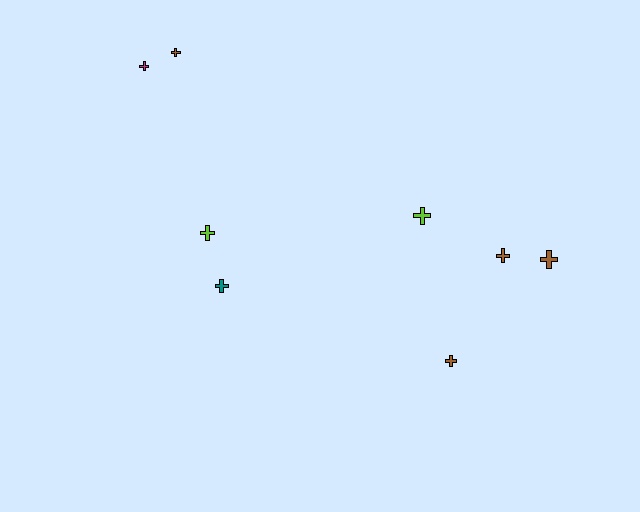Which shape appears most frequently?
Cross, with 8 objects.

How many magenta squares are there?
There are no magenta squares.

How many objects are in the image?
There are 8 objects.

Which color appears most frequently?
Brown, with 4 objects.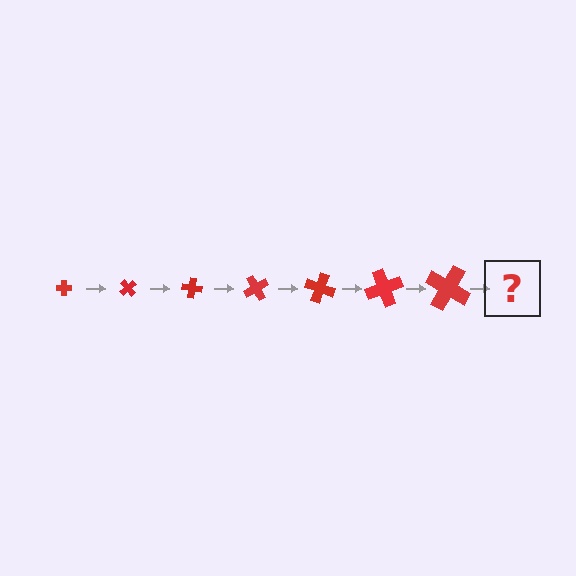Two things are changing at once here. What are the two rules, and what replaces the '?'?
The two rules are that the cross grows larger each step and it rotates 50 degrees each step. The '?' should be a cross, larger than the previous one and rotated 350 degrees from the start.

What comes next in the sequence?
The next element should be a cross, larger than the previous one and rotated 350 degrees from the start.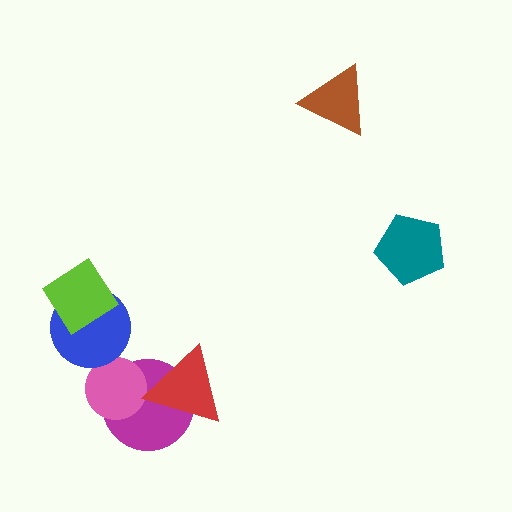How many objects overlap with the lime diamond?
1 object overlaps with the lime diamond.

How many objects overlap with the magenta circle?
2 objects overlap with the magenta circle.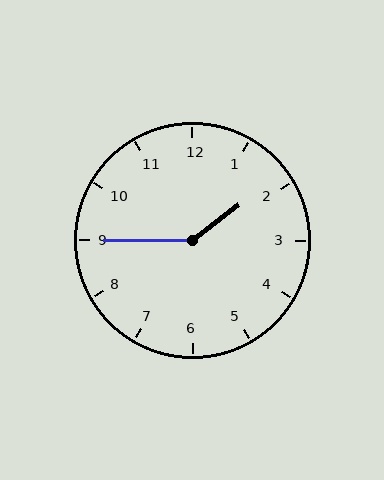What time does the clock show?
1:45.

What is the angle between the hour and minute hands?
Approximately 142 degrees.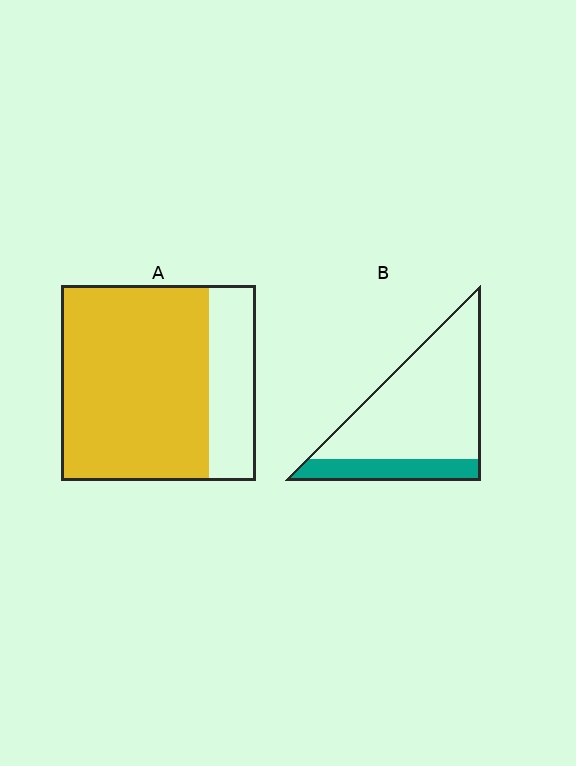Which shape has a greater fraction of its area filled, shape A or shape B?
Shape A.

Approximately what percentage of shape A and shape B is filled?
A is approximately 75% and B is approximately 20%.